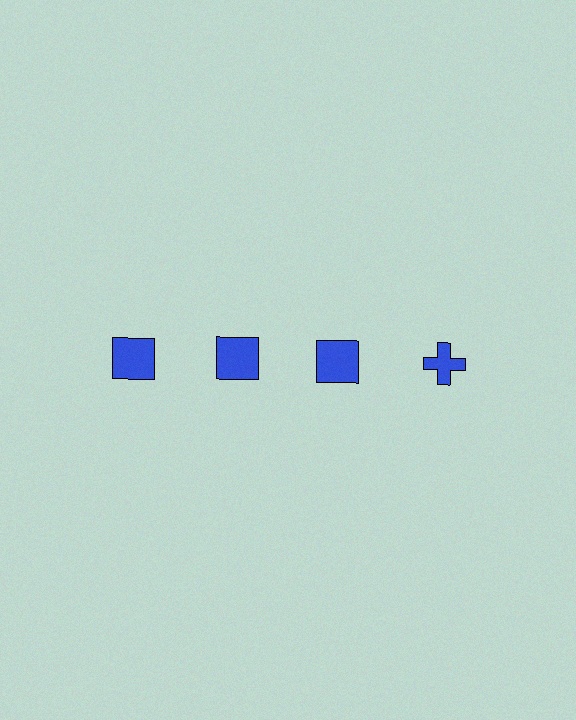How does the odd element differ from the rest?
It has a different shape: cross instead of square.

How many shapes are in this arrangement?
There are 4 shapes arranged in a grid pattern.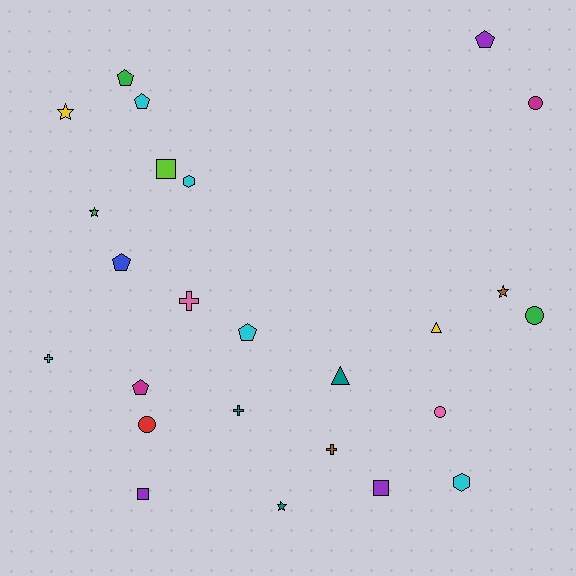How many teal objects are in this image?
There are 3 teal objects.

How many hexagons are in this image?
There are 2 hexagons.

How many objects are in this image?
There are 25 objects.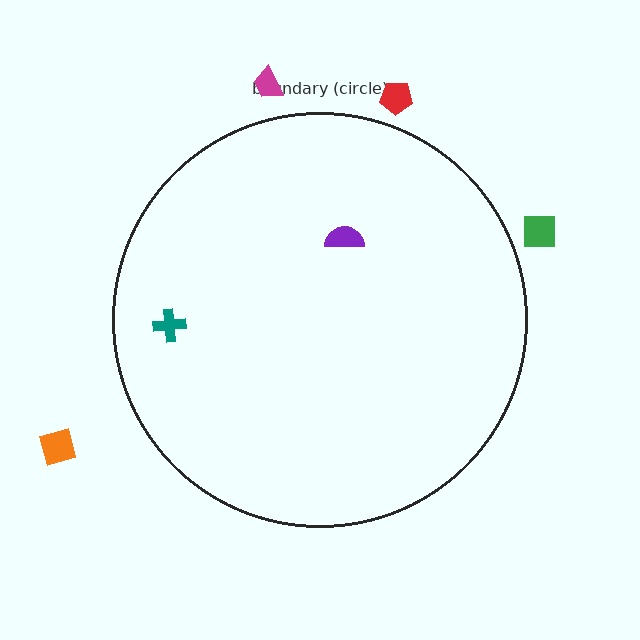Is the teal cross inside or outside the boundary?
Inside.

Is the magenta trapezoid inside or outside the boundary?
Outside.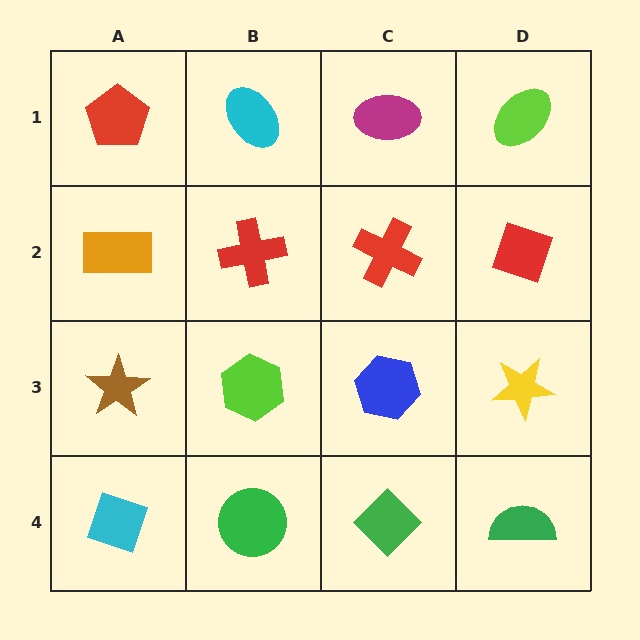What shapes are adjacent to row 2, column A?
A red pentagon (row 1, column A), a brown star (row 3, column A), a red cross (row 2, column B).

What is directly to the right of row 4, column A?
A green circle.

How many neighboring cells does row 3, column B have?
4.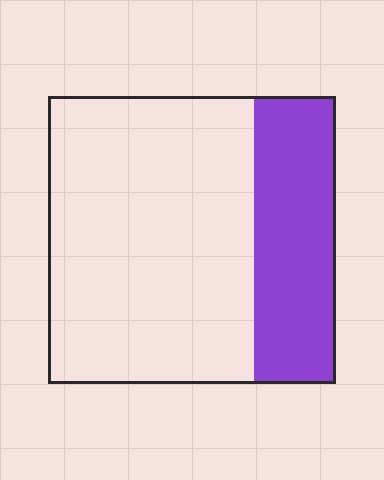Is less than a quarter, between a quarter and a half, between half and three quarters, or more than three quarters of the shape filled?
Between a quarter and a half.